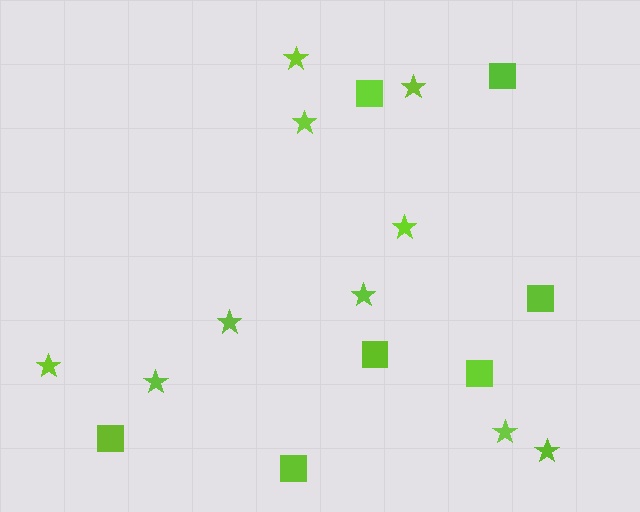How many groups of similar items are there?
There are 2 groups: one group of squares (7) and one group of stars (10).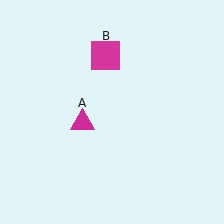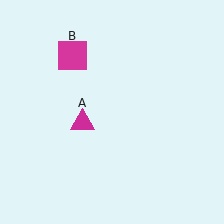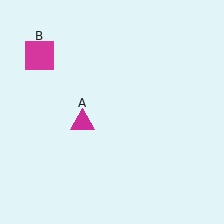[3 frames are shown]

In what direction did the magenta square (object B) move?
The magenta square (object B) moved left.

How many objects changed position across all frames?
1 object changed position: magenta square (object B).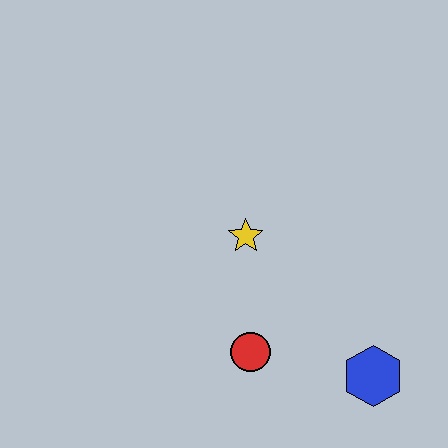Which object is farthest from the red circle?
The blue hexagon is farthest from the red circle.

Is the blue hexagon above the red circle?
No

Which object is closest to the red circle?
The yellow star is closest to the red circle.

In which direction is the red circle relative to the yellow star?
The red circle is below the yellow star.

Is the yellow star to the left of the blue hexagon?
Yes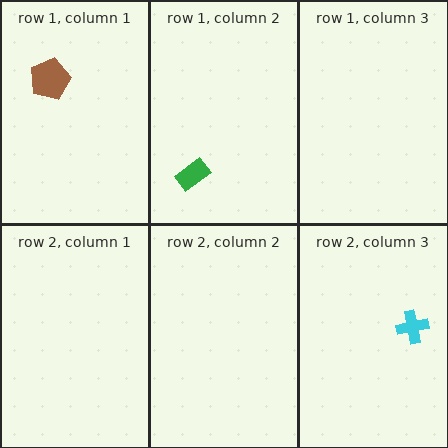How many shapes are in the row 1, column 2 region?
1.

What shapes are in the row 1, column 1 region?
The brown pentagon.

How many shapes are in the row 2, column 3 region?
1.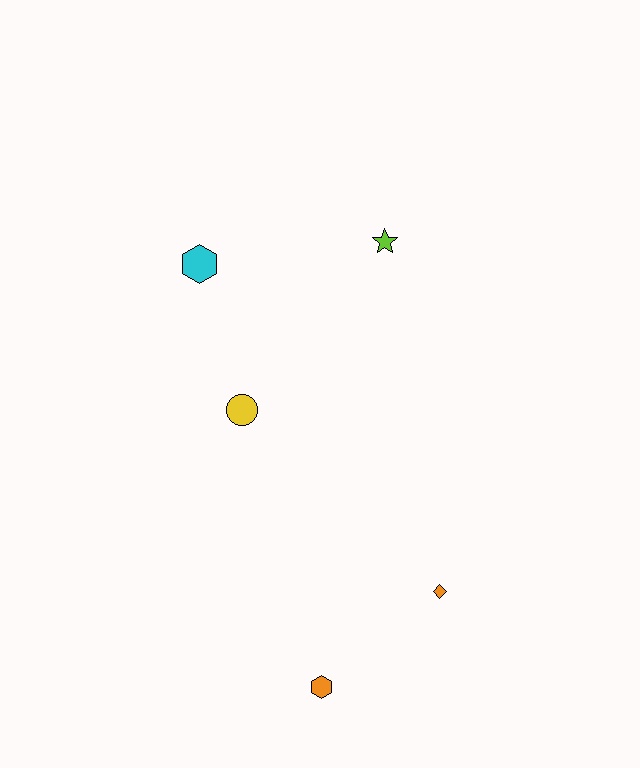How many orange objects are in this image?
There are 2 orange objects.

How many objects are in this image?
There are 5 objects.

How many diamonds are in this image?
There is 1 diamond.